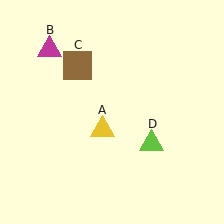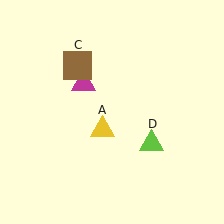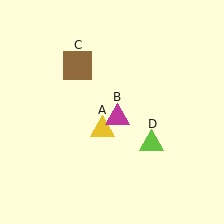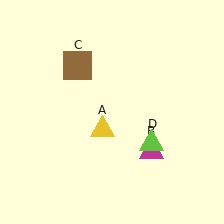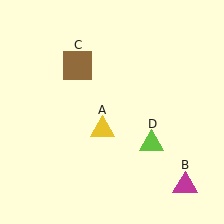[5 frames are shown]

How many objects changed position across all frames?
1 object changed position: magenta triangle (object B).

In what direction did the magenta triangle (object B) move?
The magenta triangle (object B) moved down and to the right.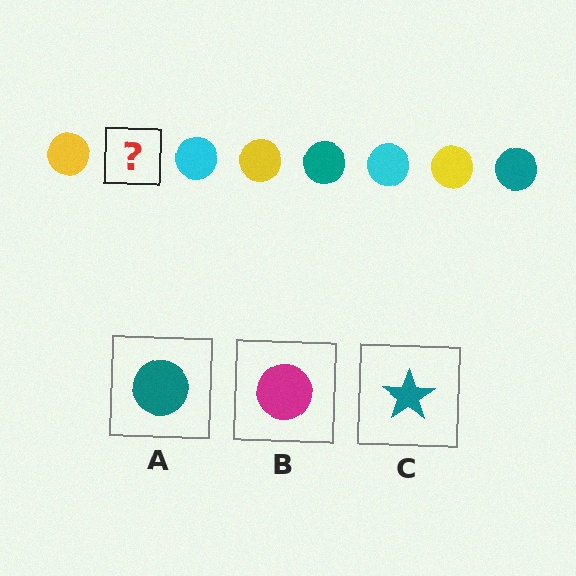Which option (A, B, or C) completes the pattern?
A.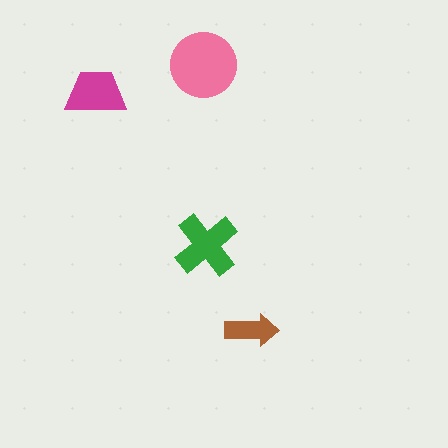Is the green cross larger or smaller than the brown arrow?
Larger.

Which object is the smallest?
The brown arrow.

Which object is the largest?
The pink circle.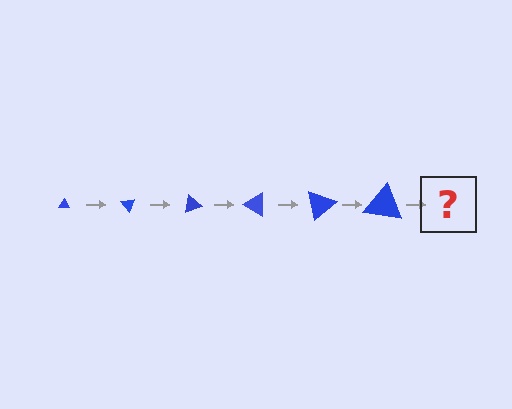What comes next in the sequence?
The next element should be a triangle, larger than the previous one and rotated 300 degrees from the start.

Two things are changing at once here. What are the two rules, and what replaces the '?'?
The two rules are that the triangle grows larger each step and it rotates 50 degrees each step. The '?' should be a triangle, larger than the previous one and rotated 300 degrees from the start.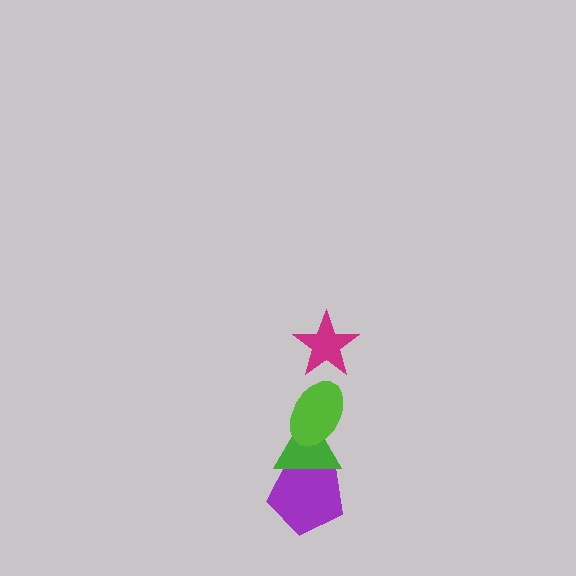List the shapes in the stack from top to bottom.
From top to bottom: the magenta star, the lime ellipse, the green triangle, the purple pentagon.